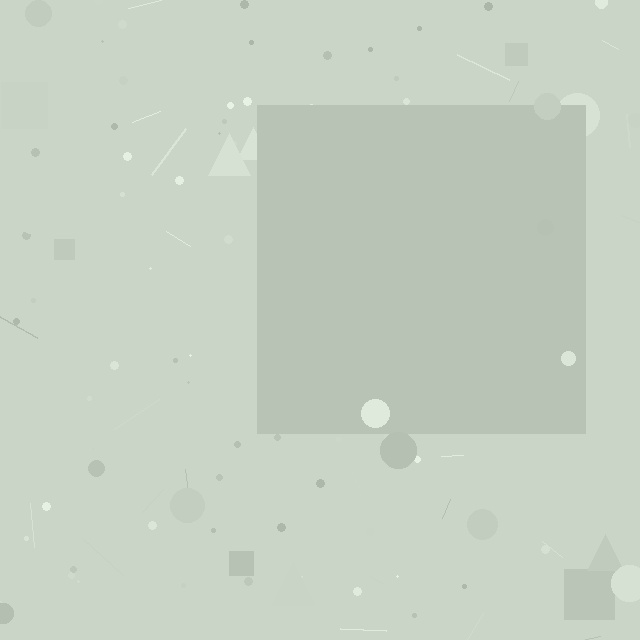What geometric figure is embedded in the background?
A square is embedded in the background.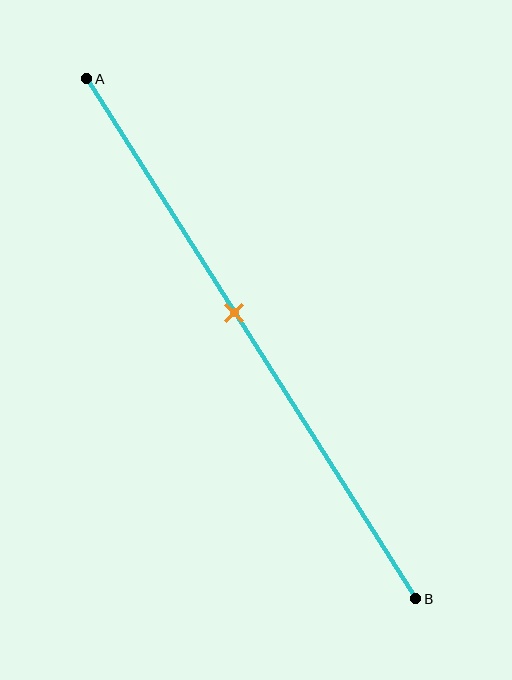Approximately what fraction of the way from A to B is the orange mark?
The orange mark is approximately 45% of the way from A to B.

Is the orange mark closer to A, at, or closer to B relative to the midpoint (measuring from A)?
The orange mark is closer to point A than the midpoint of segment AB.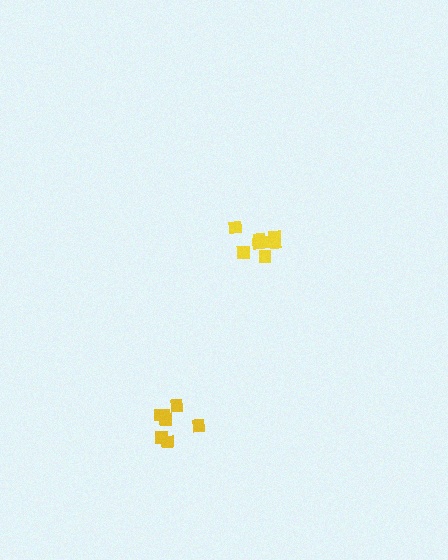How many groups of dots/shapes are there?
There are 2 groups.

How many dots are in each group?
Group 1: 7 dots, Group 2: 8 dots (15 total).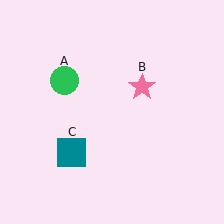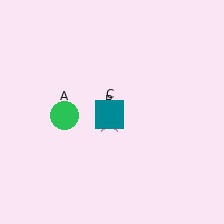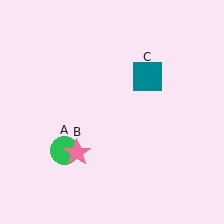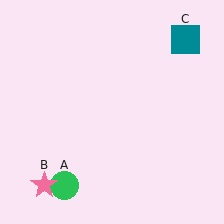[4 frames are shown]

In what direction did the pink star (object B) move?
The pink star (object B) moved down and to the left.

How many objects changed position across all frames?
3 objects changed position: green circle (object A), pink star (object B), teal square (object C).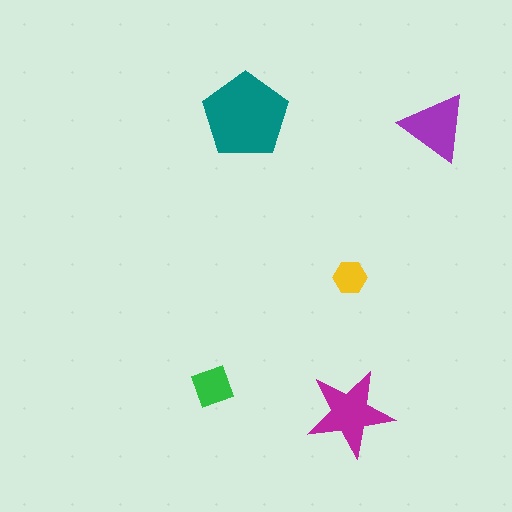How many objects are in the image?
There are 5 objects in the image.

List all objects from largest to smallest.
The teal pentagon, the magenta star, the purple triangle, the green diamond, the yellow hexagon.